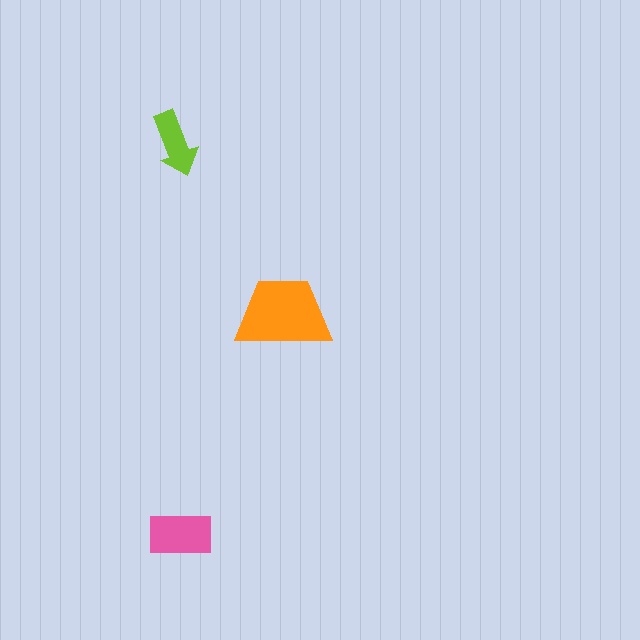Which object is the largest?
The orange trapezoid.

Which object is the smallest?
The lime arrow.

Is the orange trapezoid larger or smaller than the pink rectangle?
Larger.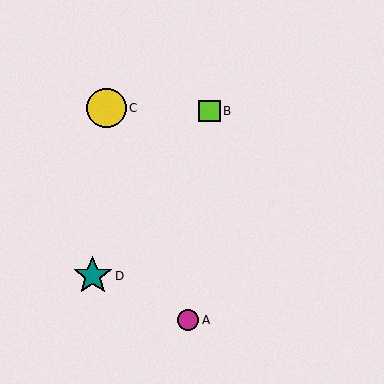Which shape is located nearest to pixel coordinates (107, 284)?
The teal star (labeled D) at (93, 276) is nearest to that location.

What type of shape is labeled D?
Shape D is a teal star.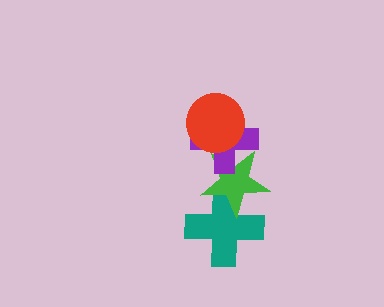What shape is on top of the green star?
The purple cross is on top of the green star.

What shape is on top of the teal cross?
The green star is on top of the teal cross.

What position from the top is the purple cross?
The purple cross is 2nd from the top.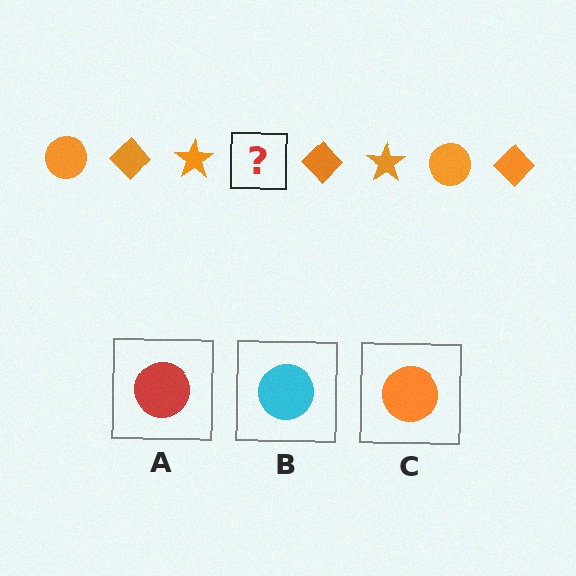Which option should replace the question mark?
Option C.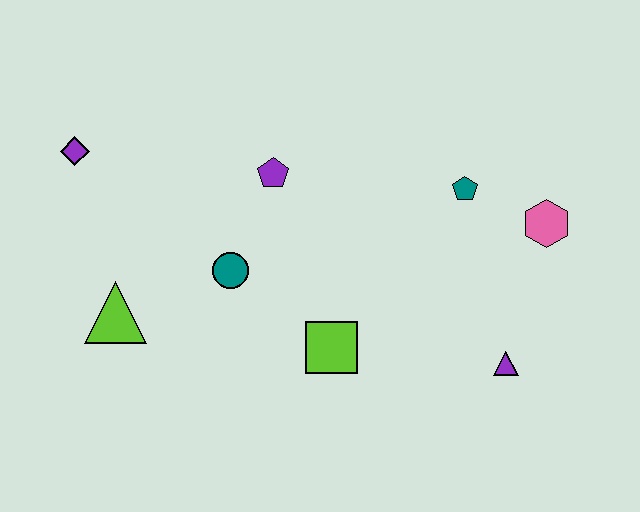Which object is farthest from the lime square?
The purple diamond is farthest from the lime square.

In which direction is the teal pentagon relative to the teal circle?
The teal pentagon is to the right of the teal circle.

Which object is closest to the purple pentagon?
The teal circle is closest to the purple pentagon.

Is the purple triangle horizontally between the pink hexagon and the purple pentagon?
Yes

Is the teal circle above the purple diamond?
No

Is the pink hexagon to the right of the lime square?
Yes